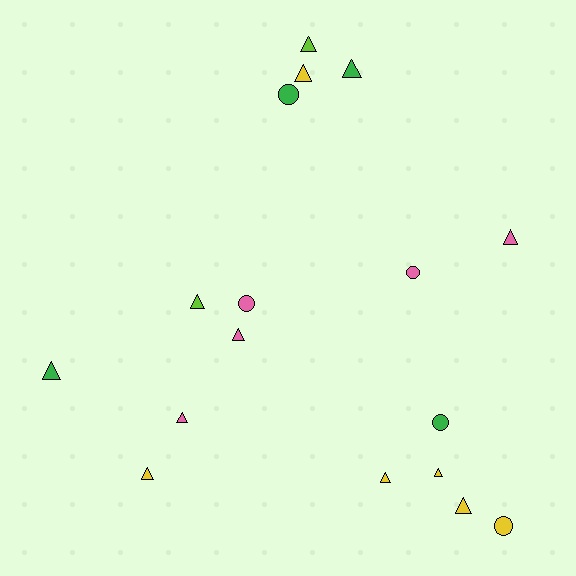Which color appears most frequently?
Yellow, with 6 objects.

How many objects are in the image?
There are 17 objects.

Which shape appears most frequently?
Triangle, with 12 objects.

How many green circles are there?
There are 2 green circles.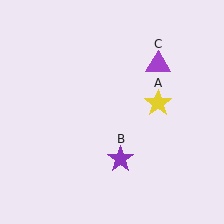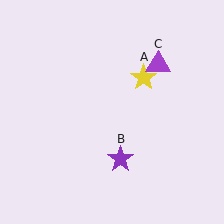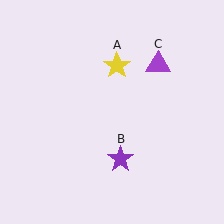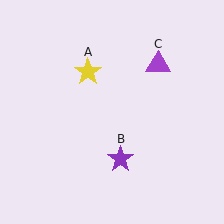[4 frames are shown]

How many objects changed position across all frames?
1 object changed position: yellow star (object A).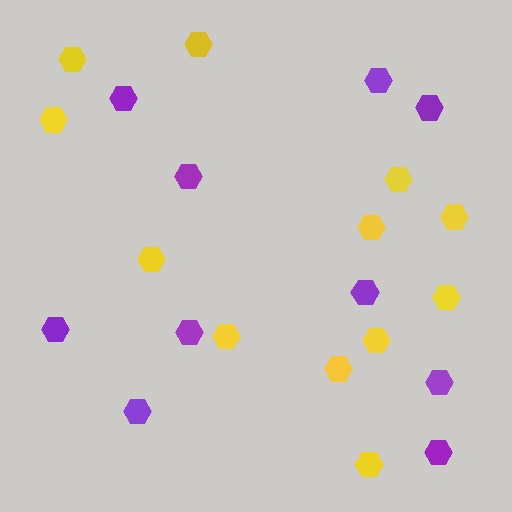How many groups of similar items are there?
There are 2 groups: one group of yellow hexagons (12) and one group of purple hexagons (10).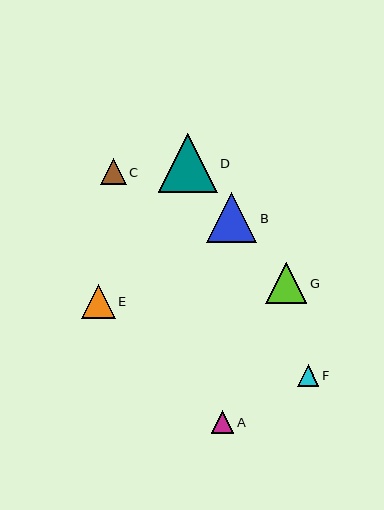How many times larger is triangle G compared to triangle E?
Triangle G is approximately 1.2 times the size of triangle E.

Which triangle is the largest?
Triangle D is the largest with a size of approximately 59 pixels.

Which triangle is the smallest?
Triangle F is the smallest with a size of approximately 21 pixels.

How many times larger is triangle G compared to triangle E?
Triangle G is approximately 1.2 times the size of triangle E.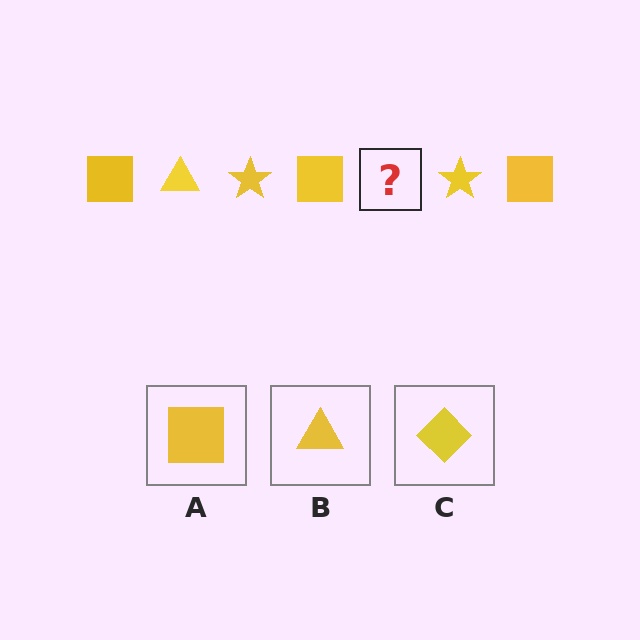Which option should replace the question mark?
Option B.